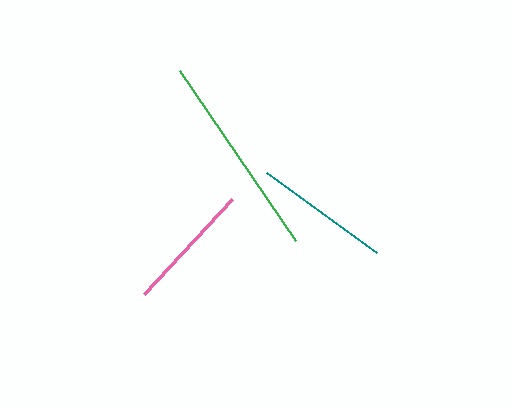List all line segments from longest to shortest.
From longest to shortest: green, teal, pink.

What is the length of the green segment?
The green segment is approximately 206 pixels long.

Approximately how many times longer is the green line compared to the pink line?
The green line is approximately 1.6 times the length of the pink line.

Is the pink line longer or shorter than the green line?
The green line is longer than the pink line.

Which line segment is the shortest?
The pink line is the shortest at approximately 129 pixels.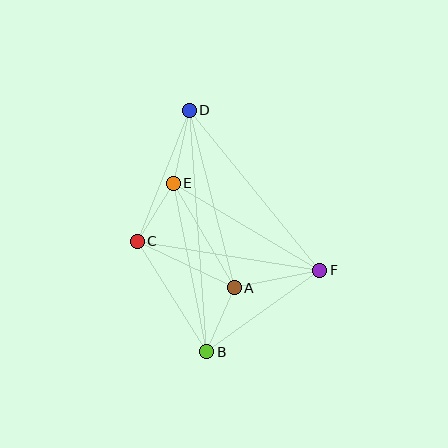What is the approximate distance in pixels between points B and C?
The distance between B and C is approximately 130 pixels.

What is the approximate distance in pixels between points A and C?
The distance between A and C is approximately 108 pixels.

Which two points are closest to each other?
Points C and E are closest to each other.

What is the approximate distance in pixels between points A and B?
The distance between A and B is approximately 70 pixels.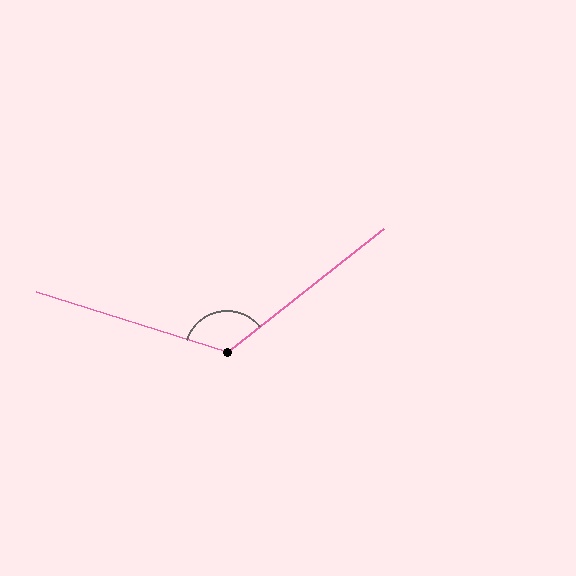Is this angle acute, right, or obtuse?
It is obtuse.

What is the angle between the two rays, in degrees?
Approximately 124 degrees.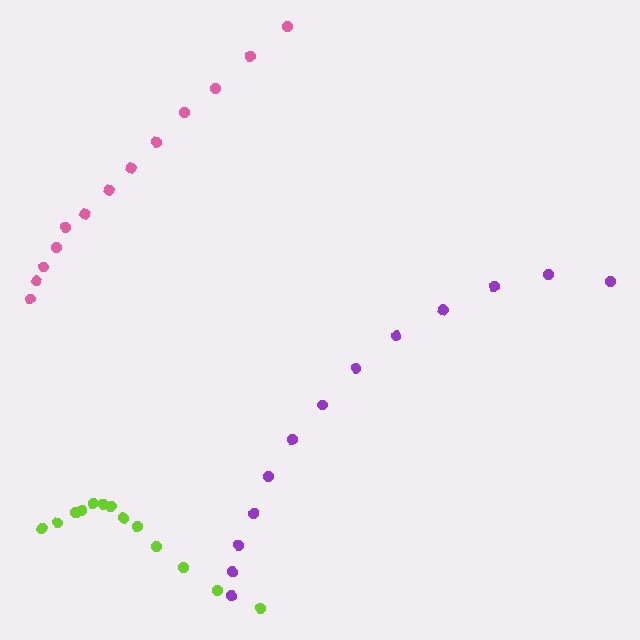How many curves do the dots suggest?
There are 3 distinct paths.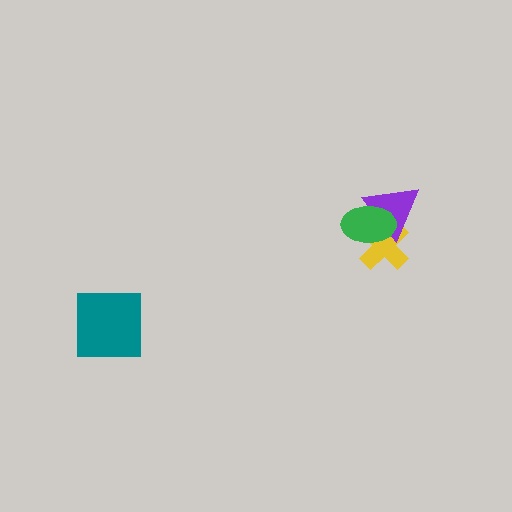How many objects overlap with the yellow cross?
2 objects overlap with the yellow cross.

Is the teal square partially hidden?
No, no other shape covers it.